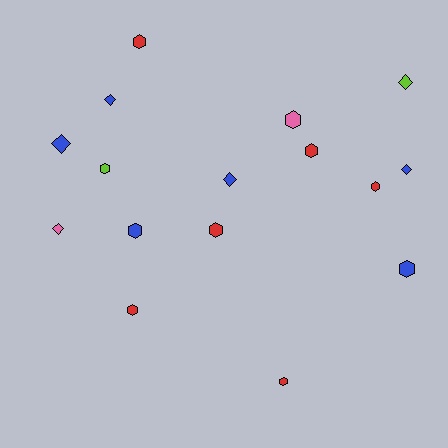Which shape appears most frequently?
Hexagon, with 10 objects.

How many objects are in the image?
There are 16 objects.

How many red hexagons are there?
There are 6 red hexagons.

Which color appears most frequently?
Red, with 6 objects.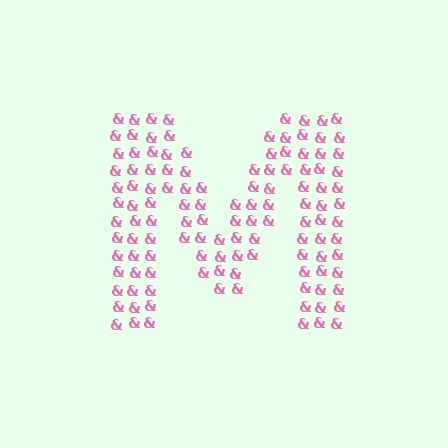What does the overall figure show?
The overall figure shows the letter M.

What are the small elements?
The small elements are ampersands.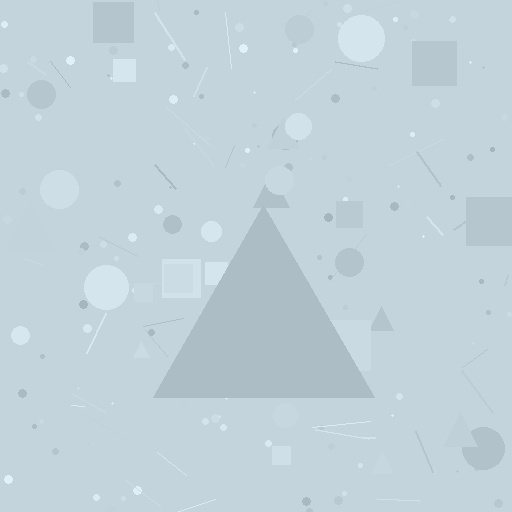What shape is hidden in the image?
A triangle is hidden in the image.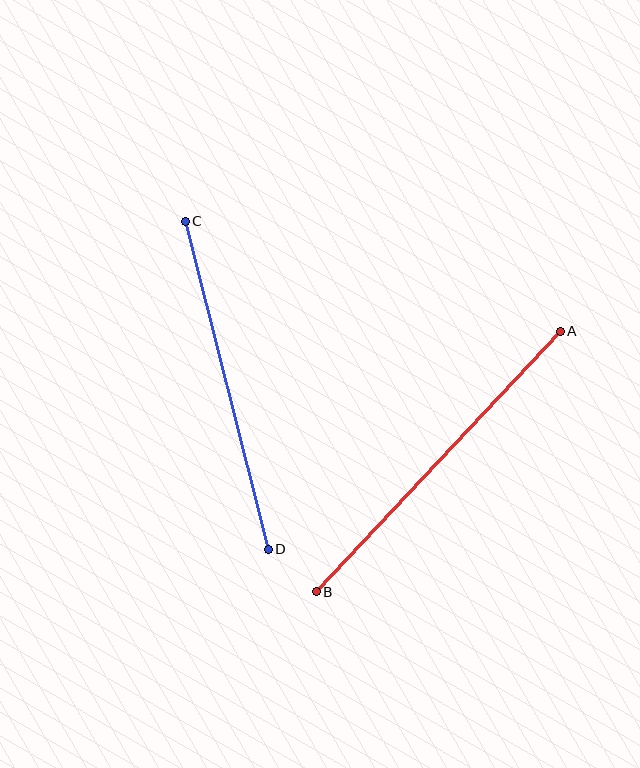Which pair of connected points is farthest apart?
Points A and B are farthest apart.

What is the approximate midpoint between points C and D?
The midpoint is at approximately (227, 385) pixels.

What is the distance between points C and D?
The distance is approximately 338 pixels.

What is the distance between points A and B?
The distance is approximately 357 pixels.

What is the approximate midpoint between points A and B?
The midpoint is at approximately (438, 461) pixels.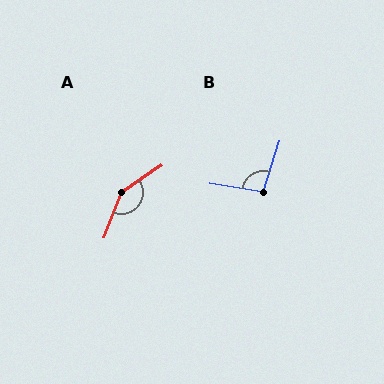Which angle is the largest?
A, at approximately 144 degrees.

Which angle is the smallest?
B, at approximately 99 degrees.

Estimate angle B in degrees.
Approximately 99 degrees.